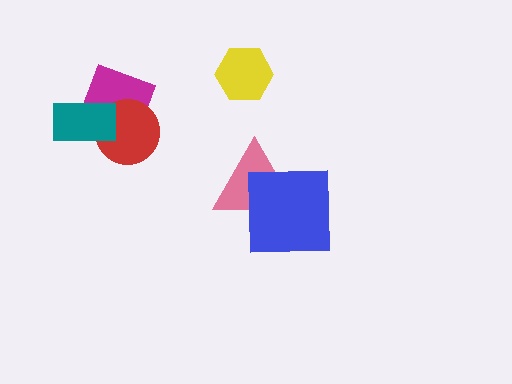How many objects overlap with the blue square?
1 object overlaps with the blue square.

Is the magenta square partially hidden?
Yes, it is partially covered by another shape.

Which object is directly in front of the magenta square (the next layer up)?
The red circle is directly in front of the magenta square.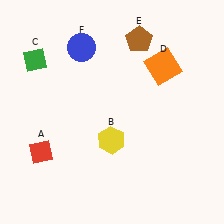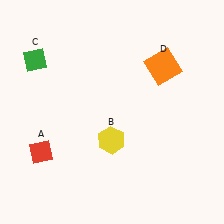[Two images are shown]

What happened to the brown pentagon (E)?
The brown pentagon (E) was removed in Image 2. It was in the top-right area of Image 1.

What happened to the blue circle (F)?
The blue circle (F) was removed in Image 2. It was in the top-left area of Image 1.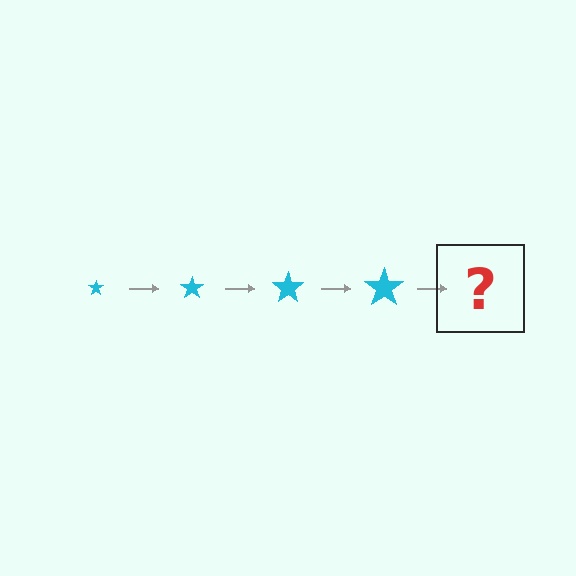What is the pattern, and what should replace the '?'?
The pattern is that the star gets progressively larger each step. The '?' should be a cyan star, larger than the previous one.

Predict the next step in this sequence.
The next step is a cyan star, larger than the previous one.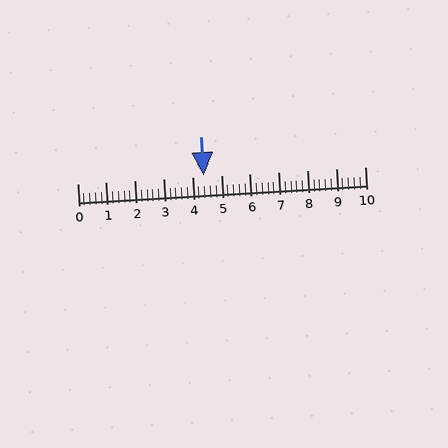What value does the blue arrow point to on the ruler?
The blue arrow points to approximately 4.4.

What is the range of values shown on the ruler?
The ruler shows values from 0 to 10.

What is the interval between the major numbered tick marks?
The major tick marks are spaced 1 units apart.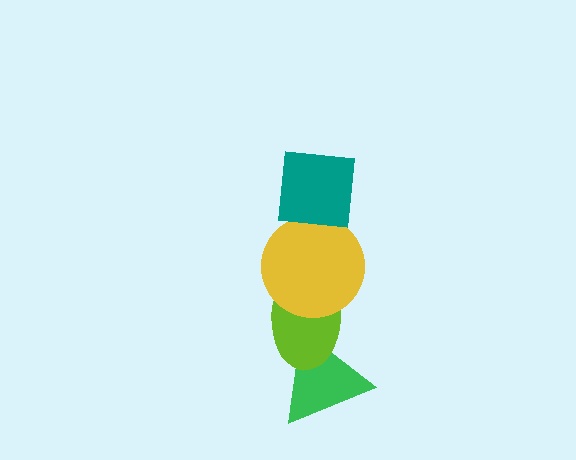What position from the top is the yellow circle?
The yellow circle is 2nd from the top.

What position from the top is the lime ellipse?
The lime ellipse is 3rd from the top.